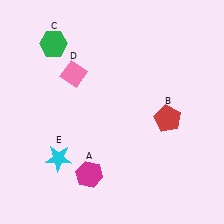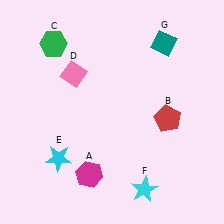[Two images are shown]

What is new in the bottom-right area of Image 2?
A cyan star (F) was added in the bottom-right area of Image 2.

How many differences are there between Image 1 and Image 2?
There are 2 differences between the two images.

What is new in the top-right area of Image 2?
A teal diamond (G) was added in the top-right area of Image 2.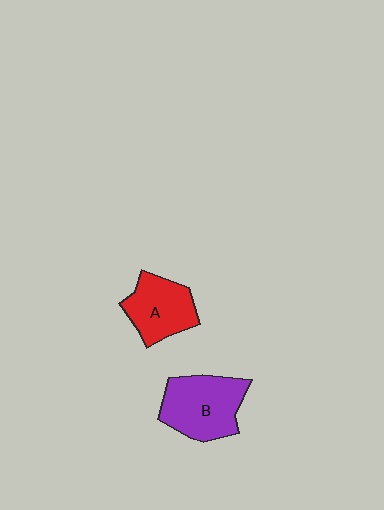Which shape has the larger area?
Shape B (purple).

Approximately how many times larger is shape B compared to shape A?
Approximately 1.2 times.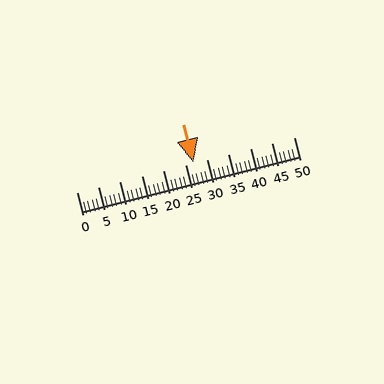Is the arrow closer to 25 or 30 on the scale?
The arrow is closer to 25.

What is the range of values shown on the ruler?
The ruler shows values from 0 to 50.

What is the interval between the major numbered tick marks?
The major tick marks are spaced 5 units apart.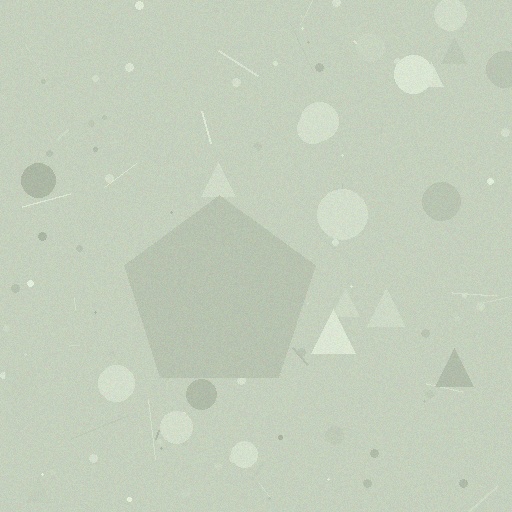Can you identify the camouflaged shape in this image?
The camouflaged shape is a pentagon.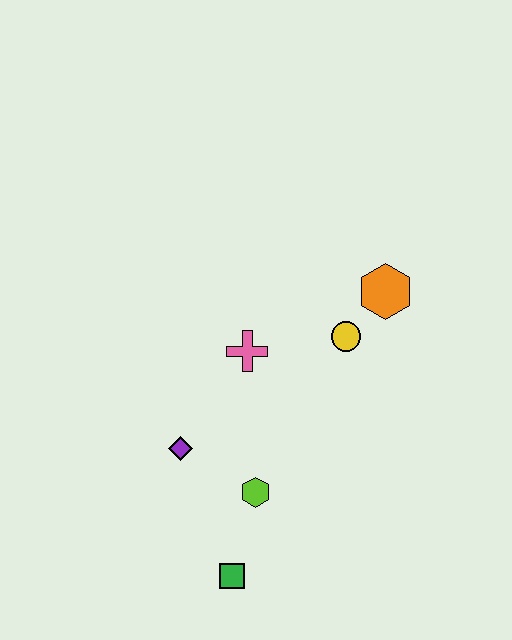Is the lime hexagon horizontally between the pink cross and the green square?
No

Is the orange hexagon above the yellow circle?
Yes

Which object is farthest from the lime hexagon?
The orange hexagon is farthest from the lime hexagon.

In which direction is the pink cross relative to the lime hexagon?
The pink cross is above the lime hexagon.